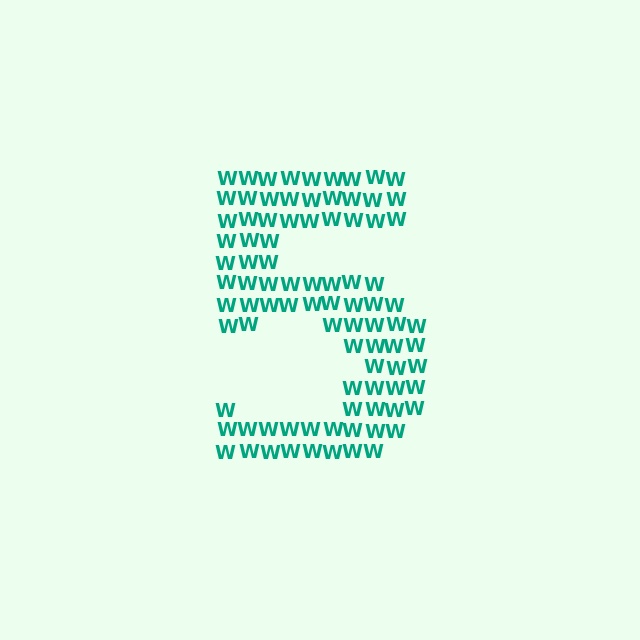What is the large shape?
The large shape is the digit 5.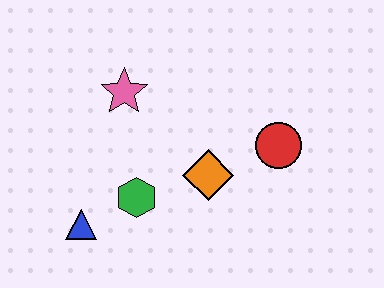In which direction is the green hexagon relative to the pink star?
The green hexagon is below the pink star.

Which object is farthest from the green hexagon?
The red circle is farthest from the green hexagon.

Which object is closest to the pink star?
The green hexagon is closest to the pink star.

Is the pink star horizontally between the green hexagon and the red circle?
No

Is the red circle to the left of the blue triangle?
No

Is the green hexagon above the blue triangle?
Yes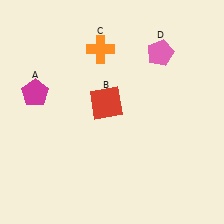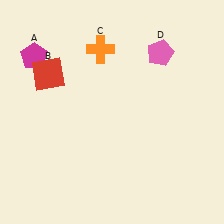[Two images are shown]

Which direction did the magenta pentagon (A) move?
The magenta pentagon (A) moved up.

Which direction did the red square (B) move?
The red square (B) moved left.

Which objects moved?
The objects that moved are: the magenta pentagon (A), the red square (B).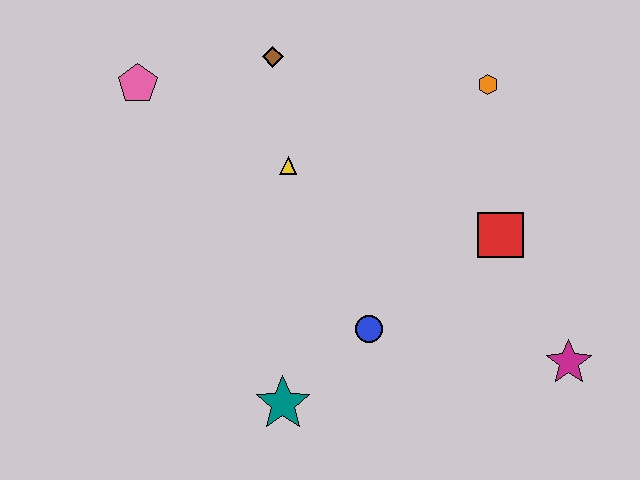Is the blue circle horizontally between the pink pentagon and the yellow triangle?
No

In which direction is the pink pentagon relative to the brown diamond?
The pink pentagon is to the left of the brown diamond.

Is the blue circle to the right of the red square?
No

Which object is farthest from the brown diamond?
The magenta star is farthest from the brown diamond.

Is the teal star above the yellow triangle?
No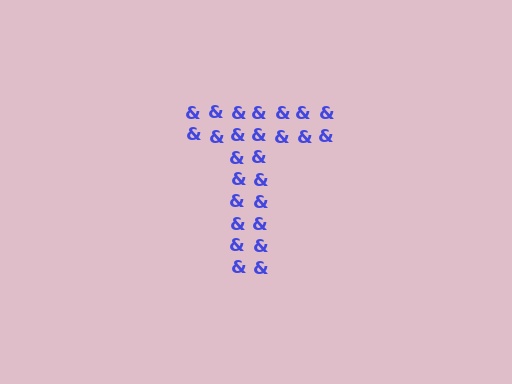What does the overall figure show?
The overall figure shows the letter T.